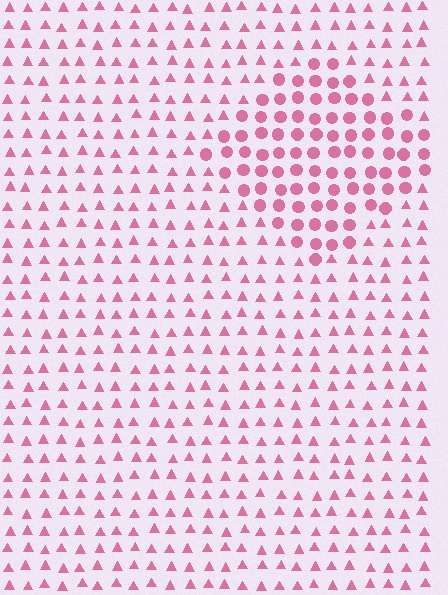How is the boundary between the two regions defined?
The boundary is defined by a change in element shape: circles inside vs. triangles outside. All elements share the same color and spacing.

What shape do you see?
I see a diamond.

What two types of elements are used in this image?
The image uses circles inside the diamond region and triangles outside it.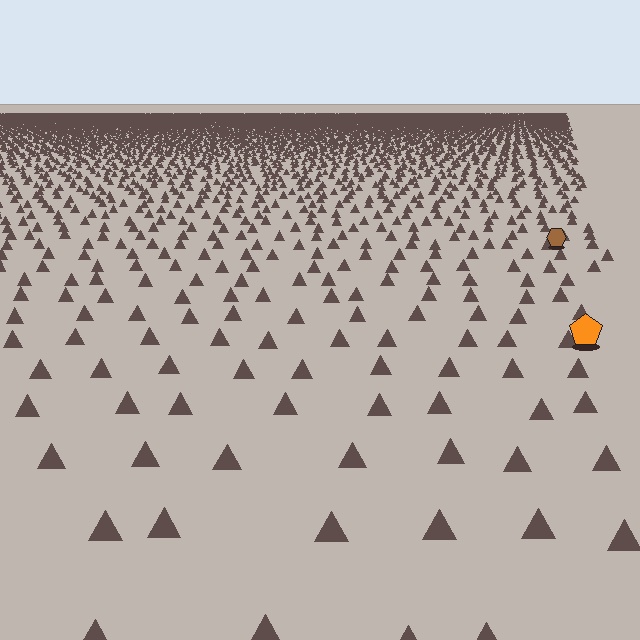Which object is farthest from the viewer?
The brown hexagon is farthest from the viewer. It appears smaller and the ground texture around it is denser.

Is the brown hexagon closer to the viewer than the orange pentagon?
No. The orange pentagon is closer — you can tell from the texture gradient: the ground texture is coarser near it.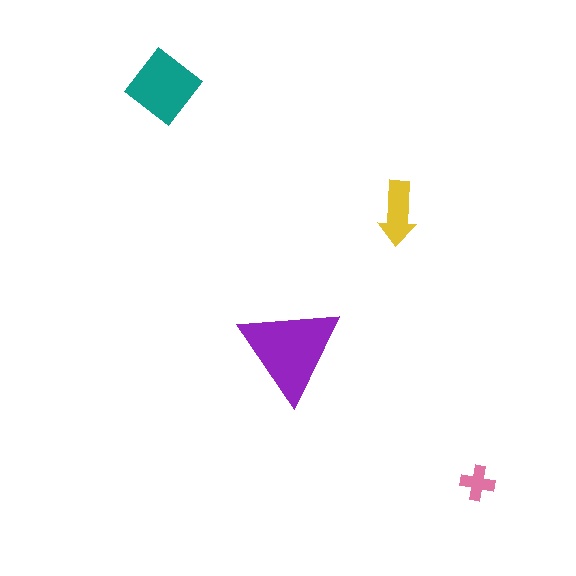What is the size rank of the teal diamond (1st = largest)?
2nd.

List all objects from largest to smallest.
The purple triangle, the teal diamond, the yellow arrow, the pink cross.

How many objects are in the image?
There are 4 objects in the image.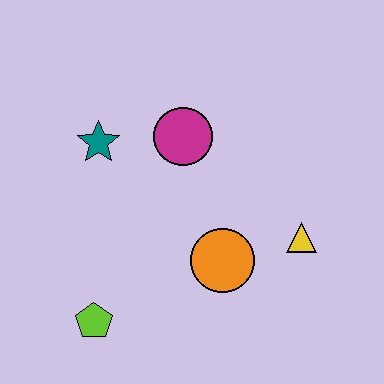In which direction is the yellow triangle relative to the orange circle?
The yellow triangle is to the right of the orange circle.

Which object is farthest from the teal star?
The yellow triangle is farthest from the teal star.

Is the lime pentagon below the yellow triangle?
Yes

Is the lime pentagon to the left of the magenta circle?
Yes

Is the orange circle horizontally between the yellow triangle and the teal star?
Yes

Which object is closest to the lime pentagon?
The orange circle is closest to the lime pentagon.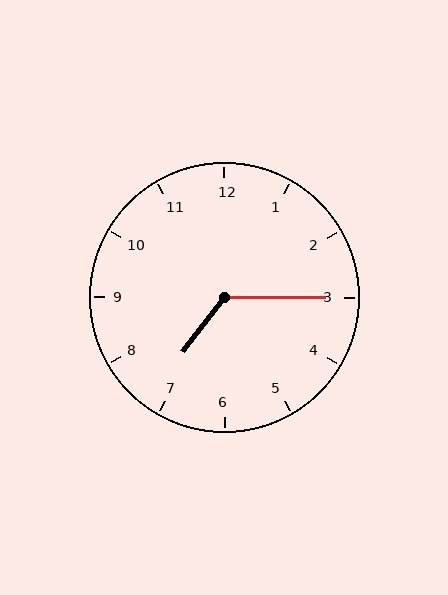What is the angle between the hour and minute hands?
Approximately 128 degrees.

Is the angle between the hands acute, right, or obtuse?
It is obtuse.